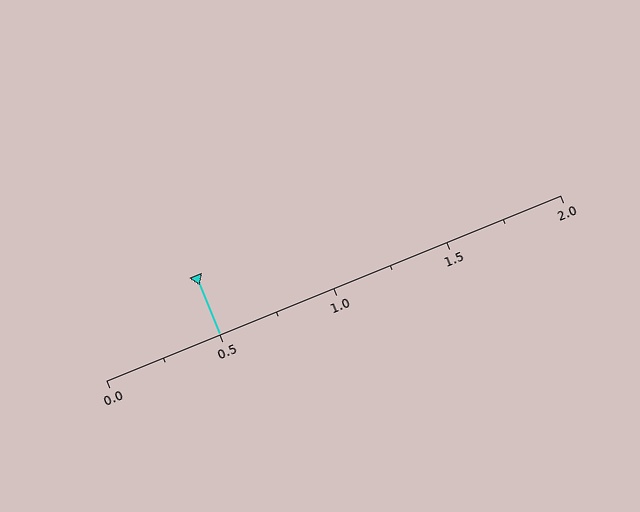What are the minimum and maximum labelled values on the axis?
The axis runs from 0.0 to 2.0.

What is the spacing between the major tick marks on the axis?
The major ticks are spaced 0.5 apart.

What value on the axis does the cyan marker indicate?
The marker indicates approximately 0.5.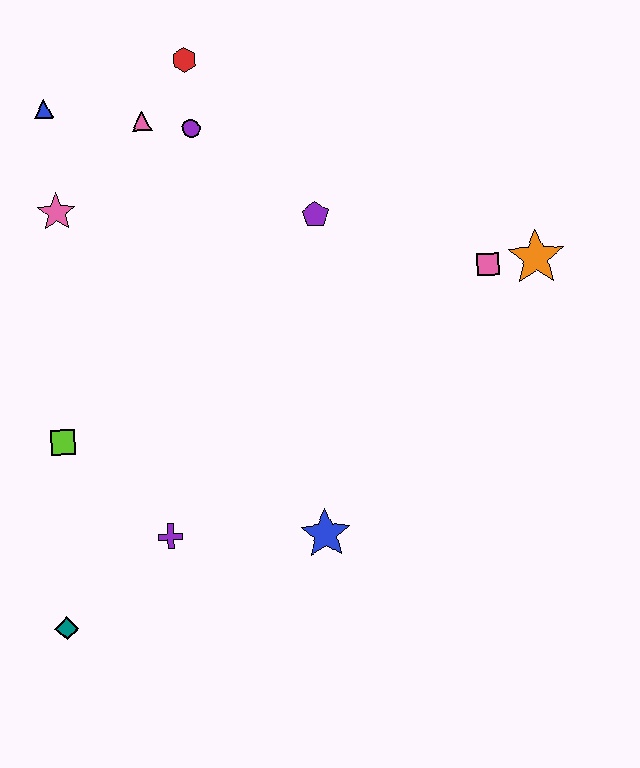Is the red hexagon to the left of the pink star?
No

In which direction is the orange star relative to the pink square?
The orange star is to the right of the pink square.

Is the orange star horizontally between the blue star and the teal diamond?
No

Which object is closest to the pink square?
The orange star is closest to the pink square.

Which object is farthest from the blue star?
The blue triangle is farthest from the blue star.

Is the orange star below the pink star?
Yes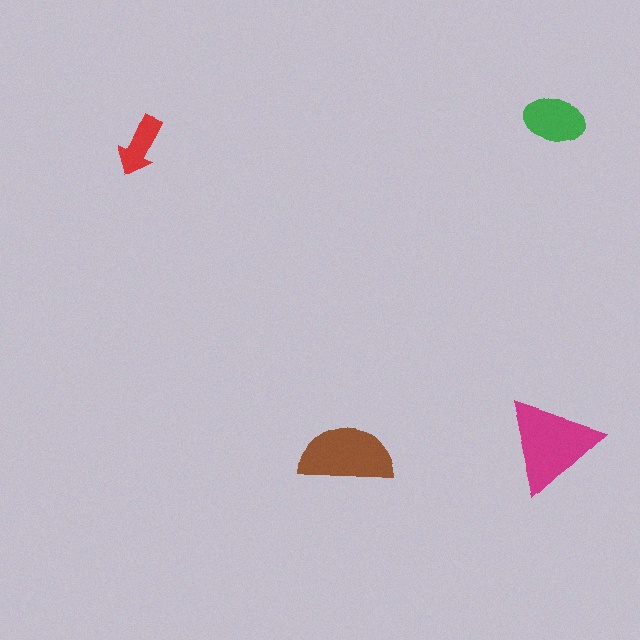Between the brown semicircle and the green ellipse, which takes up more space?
The brown semicircle.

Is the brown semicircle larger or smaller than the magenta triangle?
Smaller.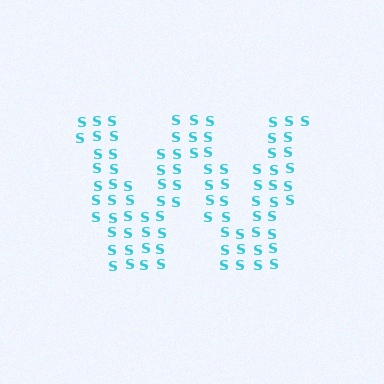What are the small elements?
The small elements are letter S's.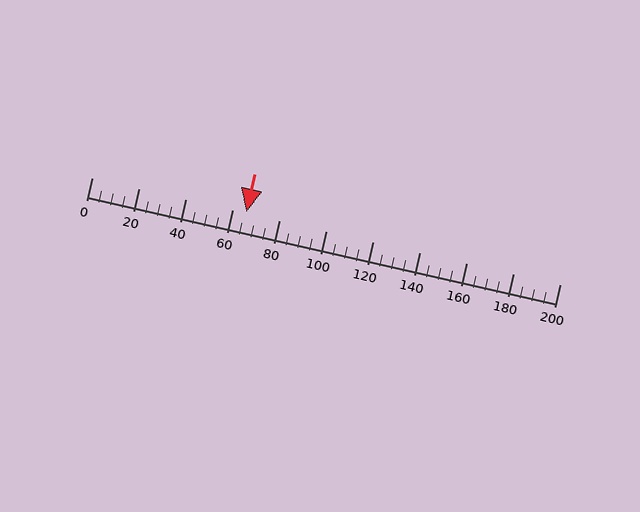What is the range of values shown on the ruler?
The ruler shows values from 0 to 200.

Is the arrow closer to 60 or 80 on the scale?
The arrow is closer to 60.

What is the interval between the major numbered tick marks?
The major tick marks are spaced 20 units apart.